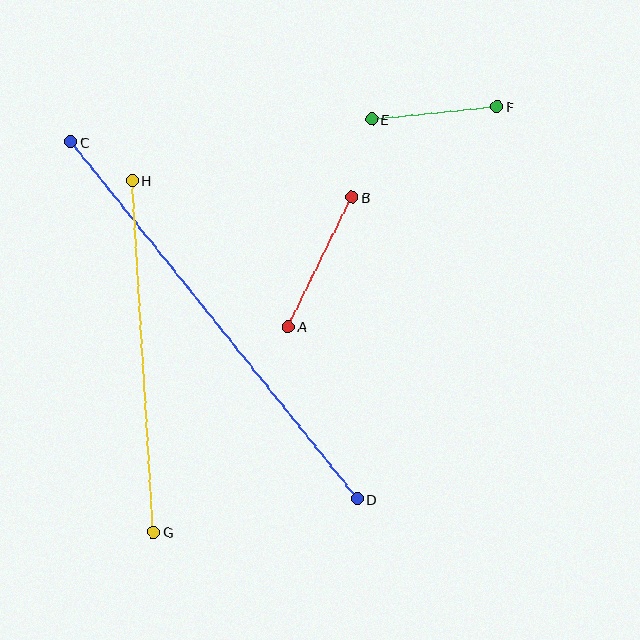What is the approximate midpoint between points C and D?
The midpoint is at approximately (214, 320) pixels.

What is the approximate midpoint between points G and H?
The midpoint is at approximately (143, 356) pixels.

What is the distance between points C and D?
The distance is approximately 458 pixels.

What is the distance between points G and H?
The distance is approximately 352 pixels.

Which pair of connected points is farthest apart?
Points C and D are farthest apart.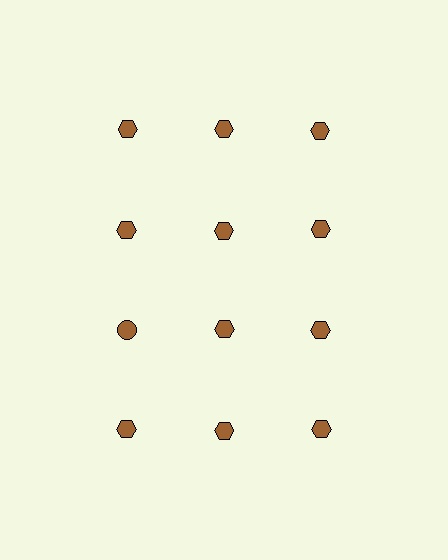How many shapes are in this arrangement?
There are 12 shapes arranged in a grid pattern.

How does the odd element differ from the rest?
It has a different shape: circle instead of hexagon.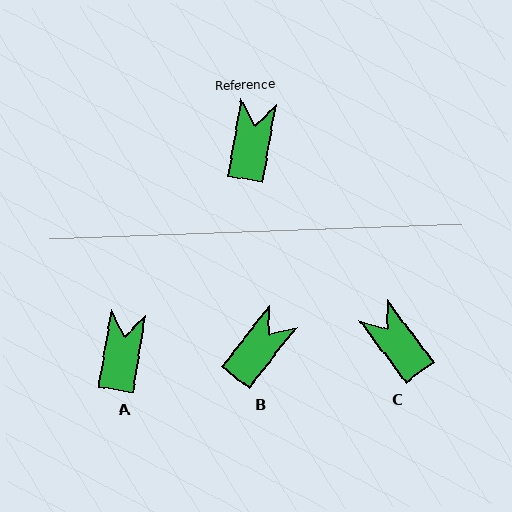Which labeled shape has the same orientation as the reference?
A.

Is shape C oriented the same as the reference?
No, it is off by about 47 degrees.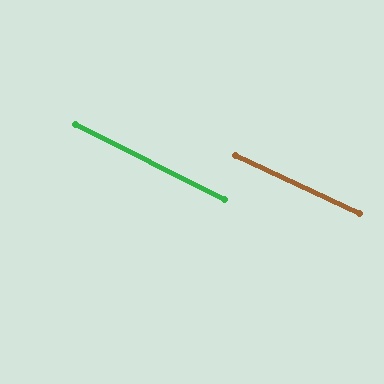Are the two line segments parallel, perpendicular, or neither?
Parallel — their directions differ by only 1.5°.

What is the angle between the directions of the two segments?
Approximately 2 degrees.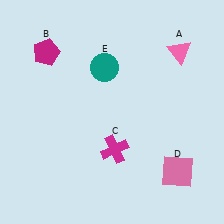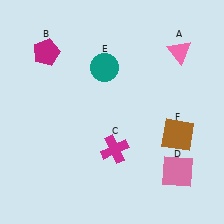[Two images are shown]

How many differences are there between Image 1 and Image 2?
There is 1 difference between the two images.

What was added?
A brown square (F) was added in Image 2.